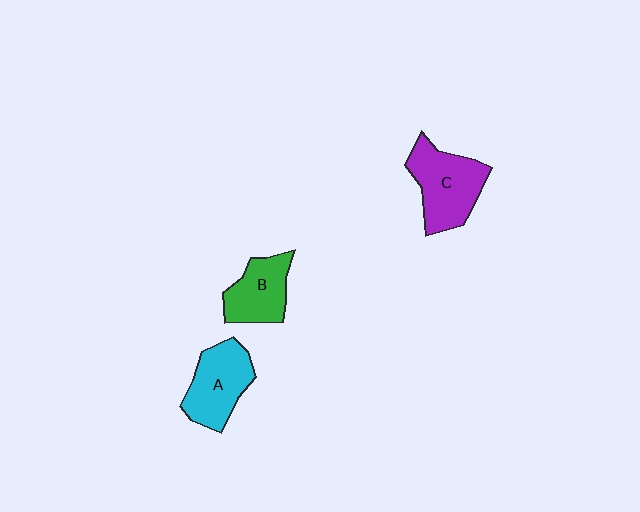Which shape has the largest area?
Shape C (purple).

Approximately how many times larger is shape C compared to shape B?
Approximately 1.3 times.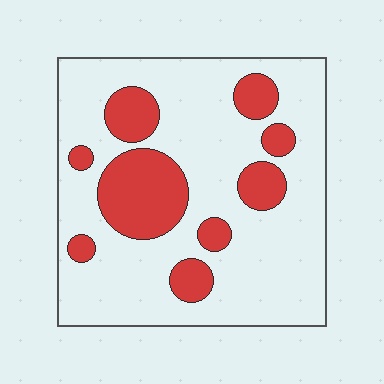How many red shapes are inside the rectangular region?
9.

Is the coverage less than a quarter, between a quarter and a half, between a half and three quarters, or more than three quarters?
Less than a quarter.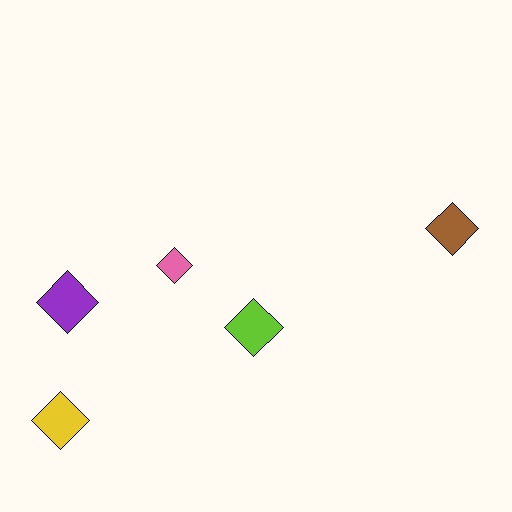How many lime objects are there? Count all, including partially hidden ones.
There is 1 lime object.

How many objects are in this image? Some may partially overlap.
There are 5 objects.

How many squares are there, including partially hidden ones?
There are no squares.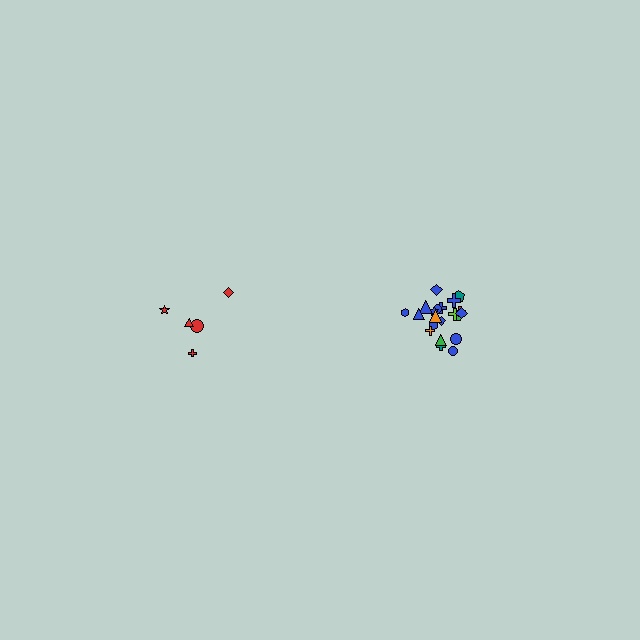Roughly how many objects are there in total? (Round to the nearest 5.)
Roughly 25 objects in total.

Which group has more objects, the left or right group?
The right group.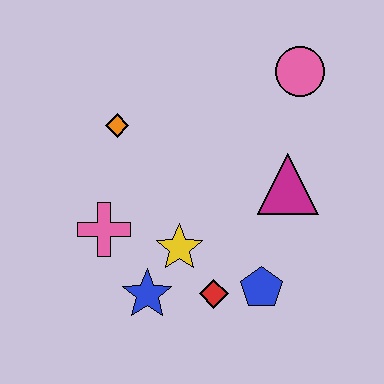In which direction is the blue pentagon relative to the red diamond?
The blue pentagon is to the right of the red diamond.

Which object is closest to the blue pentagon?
The red diamond is closest to the blue pentagon.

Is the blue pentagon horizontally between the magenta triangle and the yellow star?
Yes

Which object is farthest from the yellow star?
The pink circle is farthest from the yellow star.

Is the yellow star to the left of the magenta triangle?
Yes